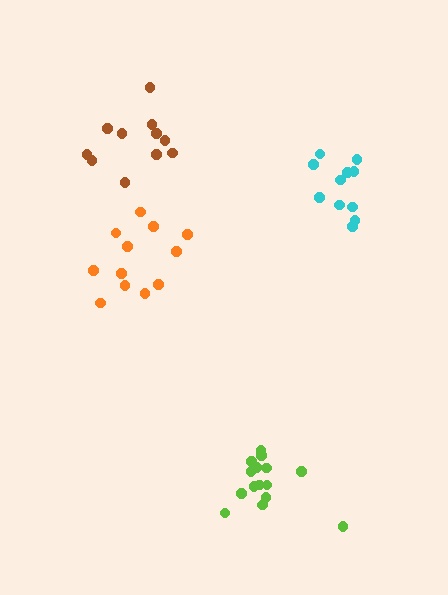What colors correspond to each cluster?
The clusters are colored: lime, cyan, brown, orange.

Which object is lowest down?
The lime cluster is bottommost.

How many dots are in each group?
Group 1: 15 dots, Group 2: 11 dots, Group 3: 11 dots, Group 4: 12 dots (49 total).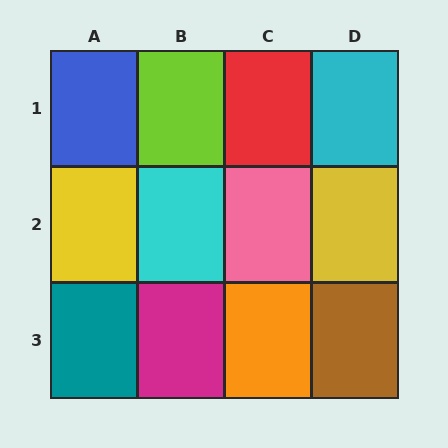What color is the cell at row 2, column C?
Pink.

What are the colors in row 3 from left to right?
Teal, magenta, orange, brown.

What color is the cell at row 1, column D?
Cyan.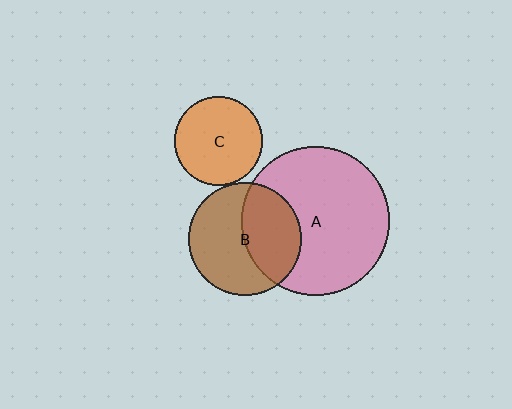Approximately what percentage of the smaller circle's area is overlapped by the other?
Approximately 45%.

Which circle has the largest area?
Circle A (pink).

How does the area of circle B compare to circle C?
Approximately 1.6 times.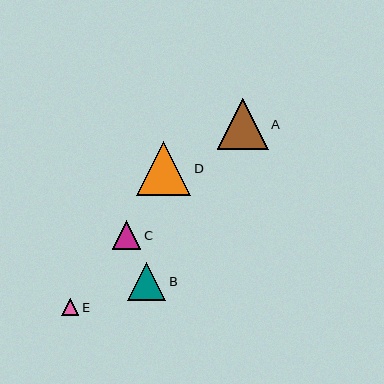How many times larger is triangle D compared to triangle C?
Triangle D is approximately 1.9 times the size of triangle C.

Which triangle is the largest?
Triangle D is the largest with a size of approximately 55 pixels.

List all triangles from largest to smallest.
From largest to smallest: D, A, B, C, E.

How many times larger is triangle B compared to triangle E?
Triangle B is approximately 2.2 times the size of triangle E.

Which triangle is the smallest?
Triangle E is the smallest with a size of approximately 17 pixels.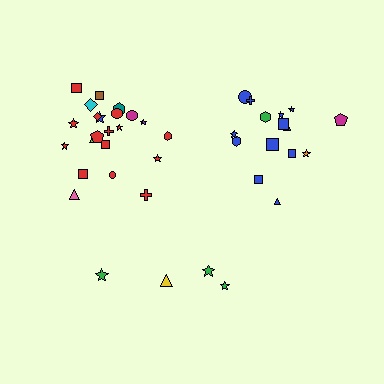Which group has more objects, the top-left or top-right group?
The top-left group.